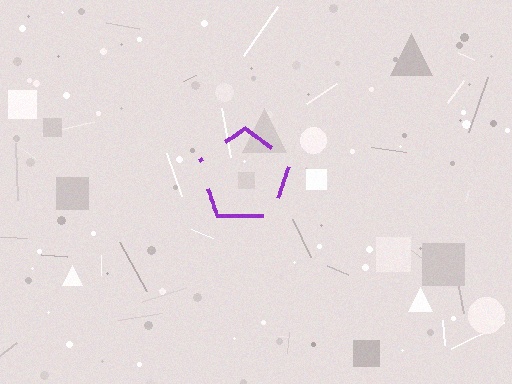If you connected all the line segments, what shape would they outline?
They would outline a pentagon.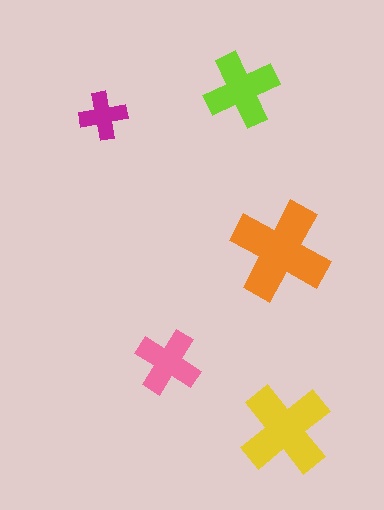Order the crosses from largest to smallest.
the orange one, the yellow one, the lime one, the pink one, the magenta one.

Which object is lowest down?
The yellow cross is bottommost.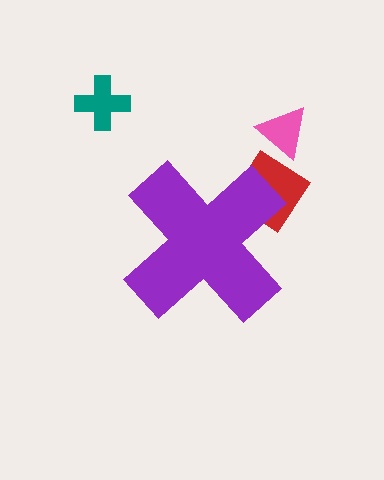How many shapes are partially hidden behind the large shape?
1 shape is partially hidden.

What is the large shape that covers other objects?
A purple cross.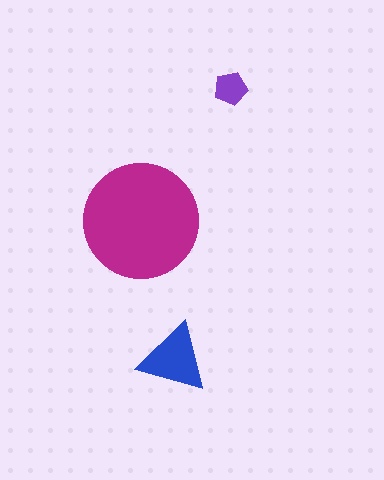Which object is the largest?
The magenta circle.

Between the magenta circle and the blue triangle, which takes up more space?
The magenta circle.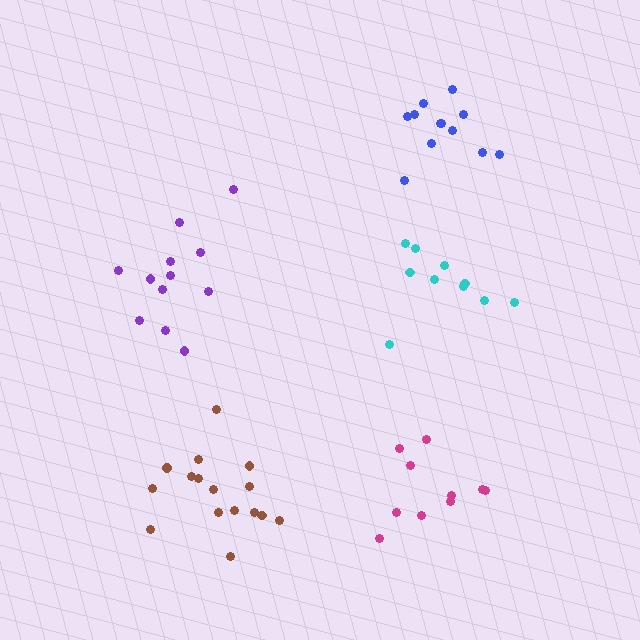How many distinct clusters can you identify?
There are 5 distinct clusters.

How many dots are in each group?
Group 1: 16 dots, Group 2: 12 dots, Group 3: 10 dots, Group 4: 10 dots, Group 5: 12 dots (60 total).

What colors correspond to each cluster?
The clusters are colored: brown, blue, cyan, magenta, purple.